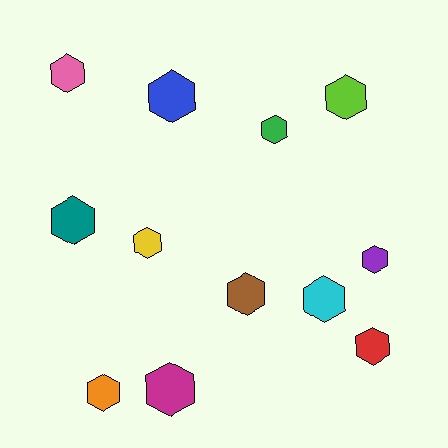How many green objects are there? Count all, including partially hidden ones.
There is 1 green object.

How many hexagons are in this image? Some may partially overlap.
There are 12 hexagons.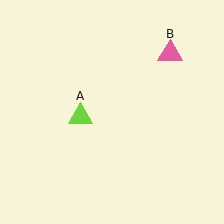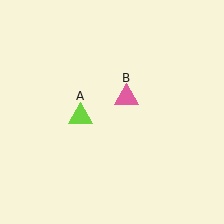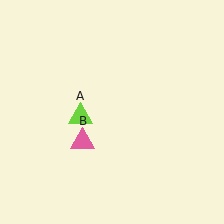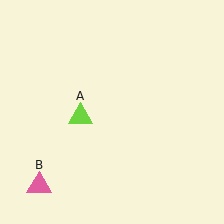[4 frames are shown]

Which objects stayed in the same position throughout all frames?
Lime triangle (object A) remained stationary.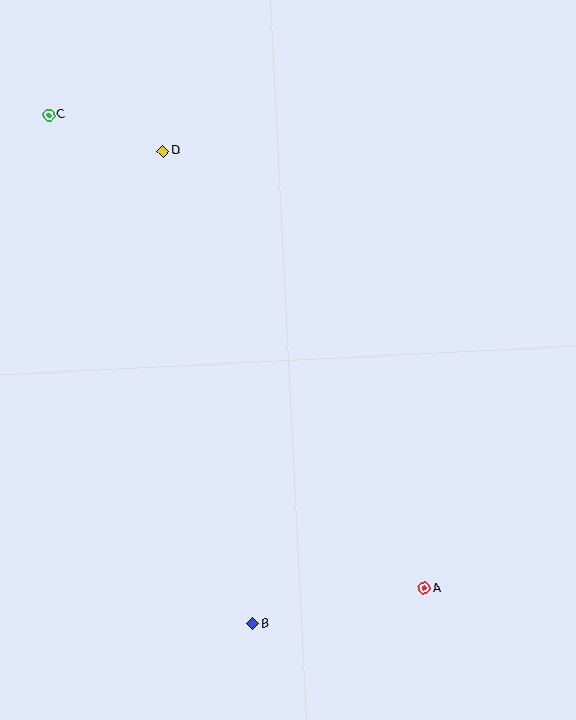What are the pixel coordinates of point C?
Point C is at (49, 115).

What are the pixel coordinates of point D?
Point D is at (163, 151).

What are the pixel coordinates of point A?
Point A is at (424, 588).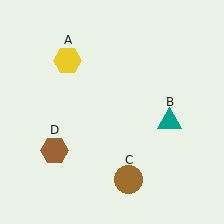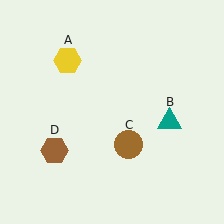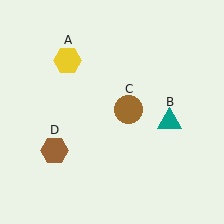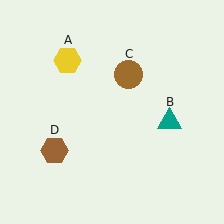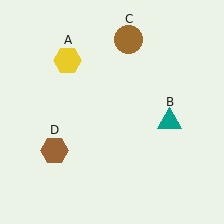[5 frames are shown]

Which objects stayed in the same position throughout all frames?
Yellow hexagon (object A) and teal triangle (object B) and brown hexagon (object D) remained stationary.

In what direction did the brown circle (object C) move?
The brown circle (object C) moved up.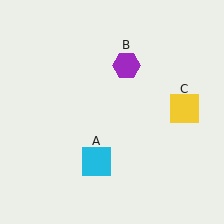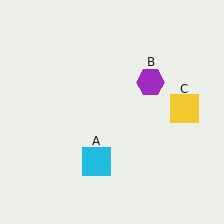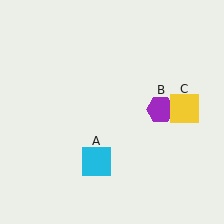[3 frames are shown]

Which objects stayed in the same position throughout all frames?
Cyan square (object A) and yellow square (object C) remained stationary.